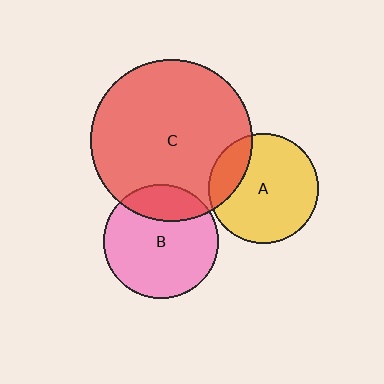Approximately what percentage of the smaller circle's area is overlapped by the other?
Approximately 20%.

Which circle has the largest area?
Circle C (red).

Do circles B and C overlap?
Yes.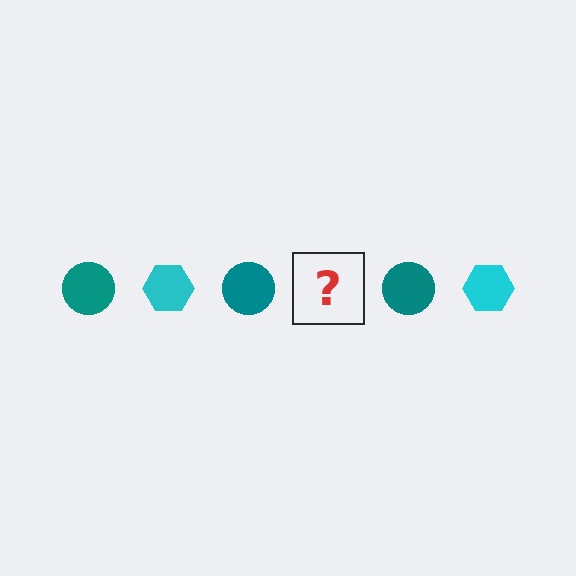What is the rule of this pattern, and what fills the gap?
The rule is that the pattern alternates between teal circle and cyan hexagon. The gap should be filled with a cyan hexagon.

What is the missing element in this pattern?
The missing element is a cyan hexagon.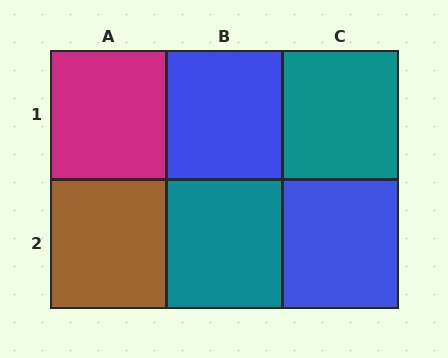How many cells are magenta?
1 cell is magenta.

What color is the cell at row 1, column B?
Blue.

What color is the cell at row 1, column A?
Magenta.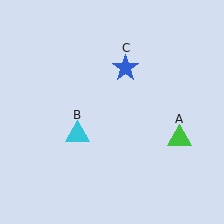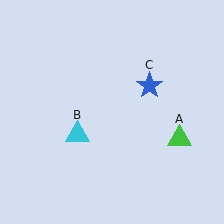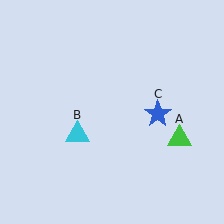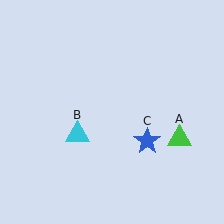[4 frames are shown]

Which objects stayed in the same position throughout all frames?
Green triangle (object A) and cyan triangle (object B) remained stationary.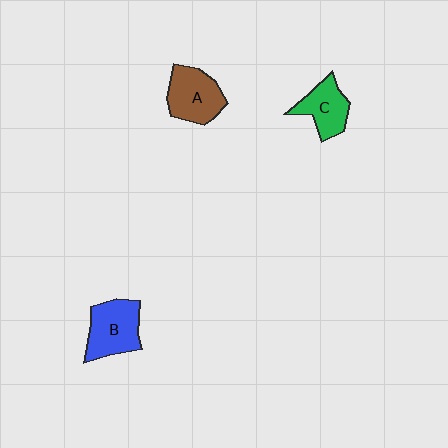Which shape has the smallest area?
Shape C (green).